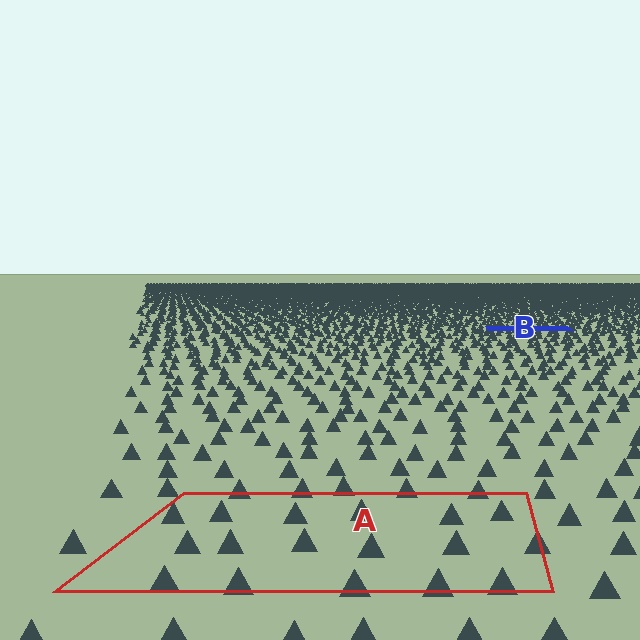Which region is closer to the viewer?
Region A is closer. The texture elements there are larger and more spread out.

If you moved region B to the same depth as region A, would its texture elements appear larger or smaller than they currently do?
They would appear larger. At a closer depth, the same texture elements are projected at a bigger on-screen size.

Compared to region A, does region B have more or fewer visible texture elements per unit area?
Region B has more texture elements per unit area — they are packed more densely because it is farther away.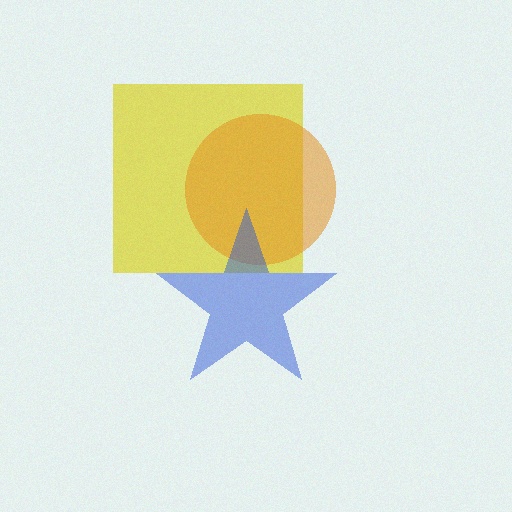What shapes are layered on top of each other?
The layered shapes are: a yellow square, an orange circle, a blue star.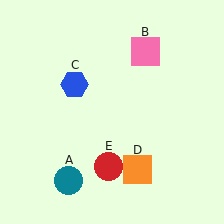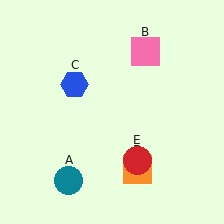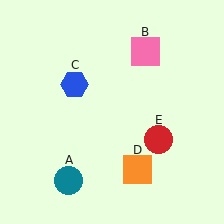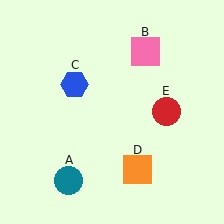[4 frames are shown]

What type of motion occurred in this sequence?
The red circle (object E) rotated counterclockwise around the center of the scene.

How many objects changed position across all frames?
1 object changed position: red circle (object E).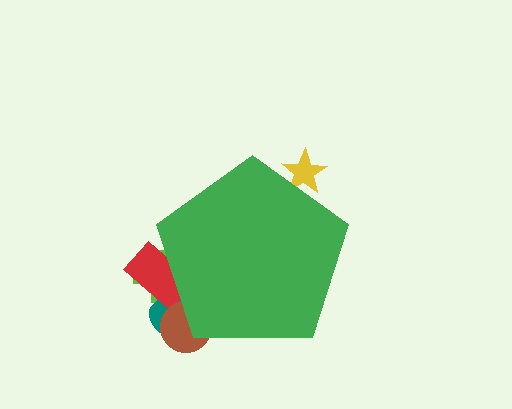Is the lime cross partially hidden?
Yes, the lime cross is partially hidden behind the green pentagon.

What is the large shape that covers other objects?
A green pentagon.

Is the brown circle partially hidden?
Yes, the brown circle is partially hidden behind the green pentagon.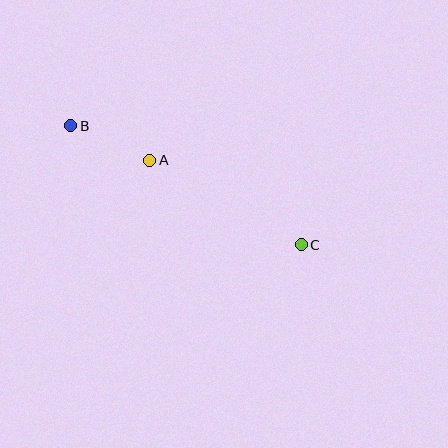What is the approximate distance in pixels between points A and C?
The distance between A and C is approximately 173 pixels.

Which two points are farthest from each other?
Points B and C are farthest from each other.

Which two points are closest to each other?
Points A and B are closest to each other.